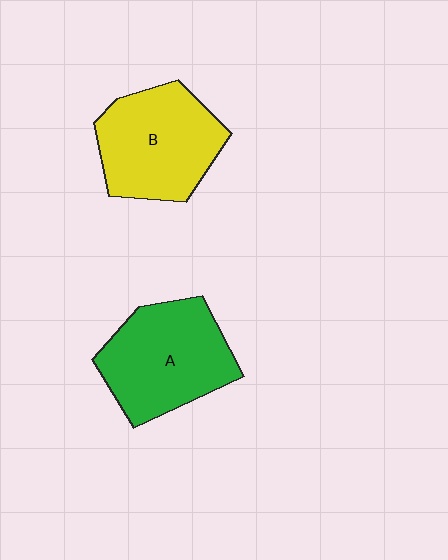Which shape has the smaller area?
Shape B (yellow).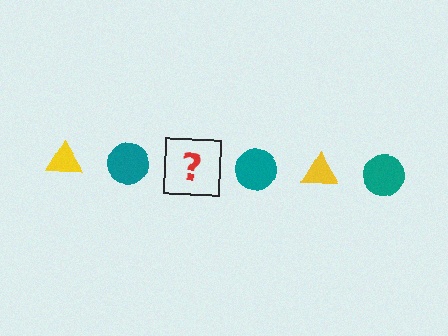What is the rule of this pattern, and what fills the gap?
The rule is that the pattern alternates between yellow triangle and teal circle. The gap should be filled with a yellow triangle.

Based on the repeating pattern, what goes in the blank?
The blank should be a yellow triangle.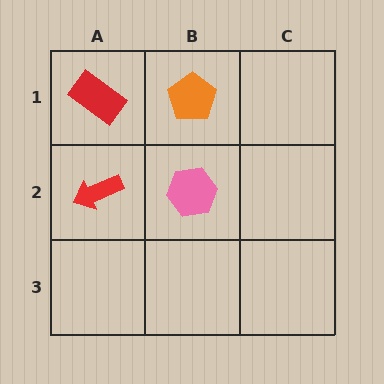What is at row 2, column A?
A red arrow.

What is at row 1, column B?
An orange pentagon.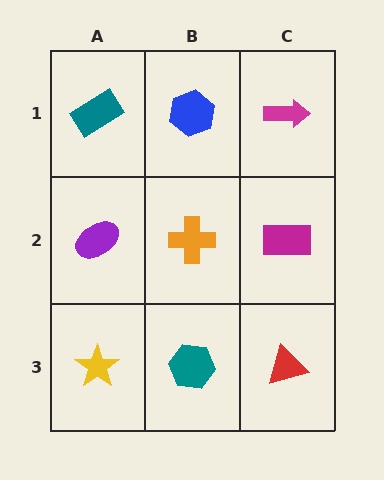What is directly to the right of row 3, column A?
A teal hexagon.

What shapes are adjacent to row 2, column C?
A magenta arrow (row 1, column C), a red triangle (row 3, column C), an orange cross (row 2, column B).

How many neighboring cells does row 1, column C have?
2.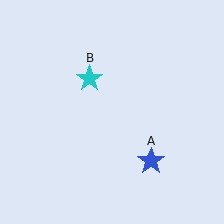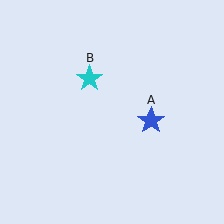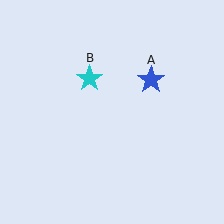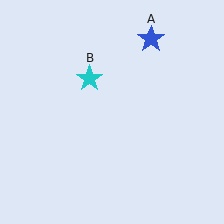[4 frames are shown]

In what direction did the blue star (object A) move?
The blue star (object A) moved up.